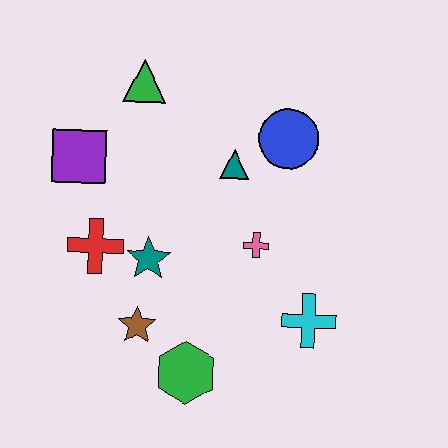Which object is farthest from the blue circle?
The green hexagon is farthest from the blue circle.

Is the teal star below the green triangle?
Yes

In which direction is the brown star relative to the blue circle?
The brown star is below the blue circle.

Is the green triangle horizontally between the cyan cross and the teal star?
No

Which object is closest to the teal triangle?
The blue circle is closest to the teal triangle.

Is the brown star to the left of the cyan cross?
Yes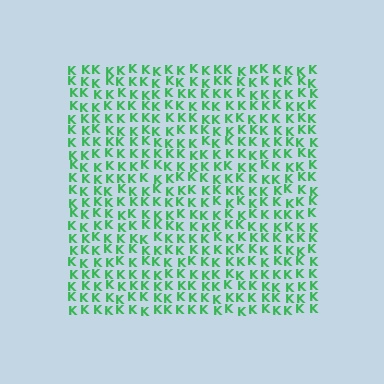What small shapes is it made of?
It is made of small letter K's.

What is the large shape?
The large shape is a square.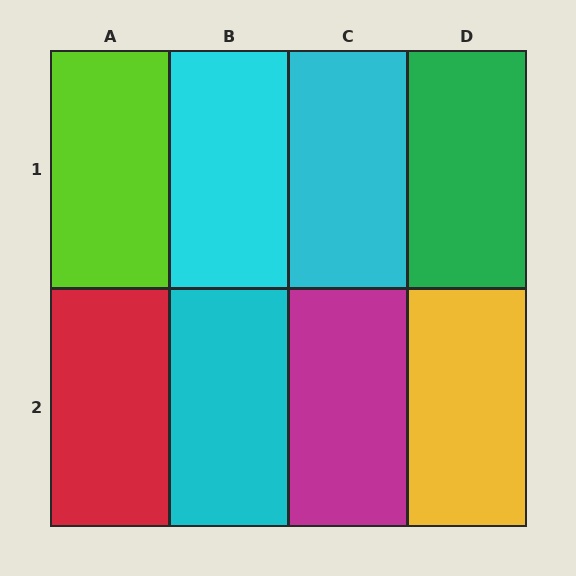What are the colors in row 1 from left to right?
Lime, cyan, cyan, green.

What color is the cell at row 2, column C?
Magenta.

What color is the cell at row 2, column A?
Red.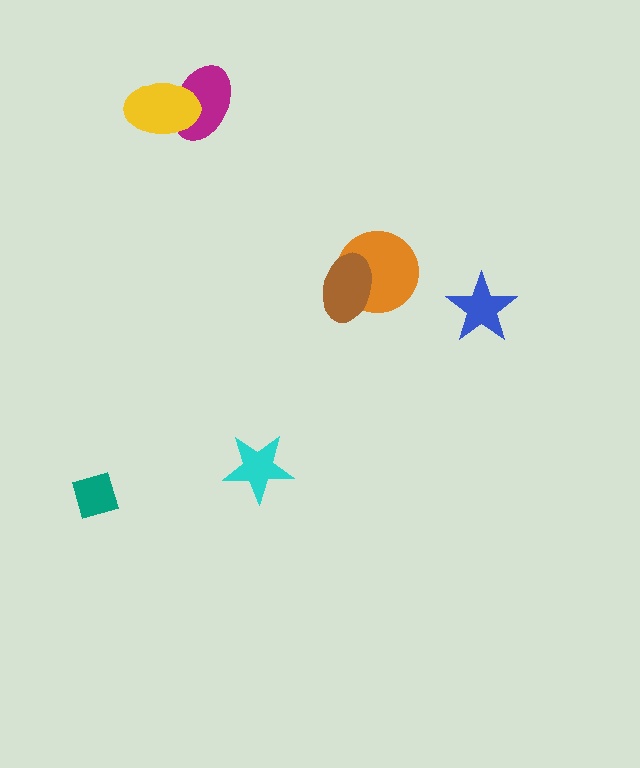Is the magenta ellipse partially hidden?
Yes, it is partially covered by another shape.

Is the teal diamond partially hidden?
No, no other shape covers it.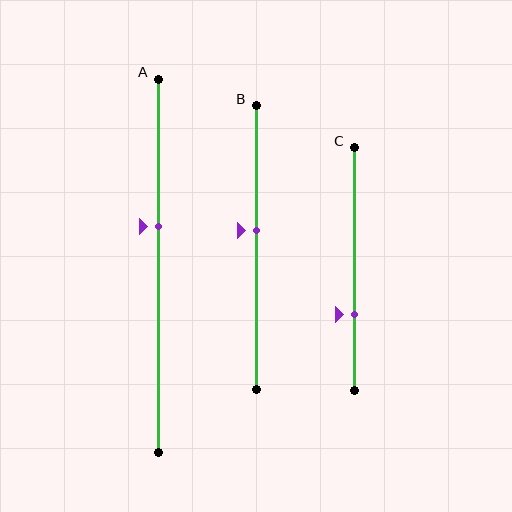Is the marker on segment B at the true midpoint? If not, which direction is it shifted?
No, the marker on segment B is shifted upward by about 6% of the segment length.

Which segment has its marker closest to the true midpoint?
Segment B has its marker closest to the true midpoint.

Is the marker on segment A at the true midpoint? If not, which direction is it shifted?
No, the marker on segment A is shifted upward by about 10% of the segment length.